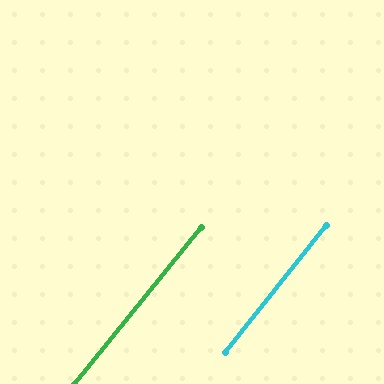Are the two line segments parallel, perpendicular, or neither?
Parallel — their directions differ by only 0.3°.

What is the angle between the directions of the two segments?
Approximately 0 degrees.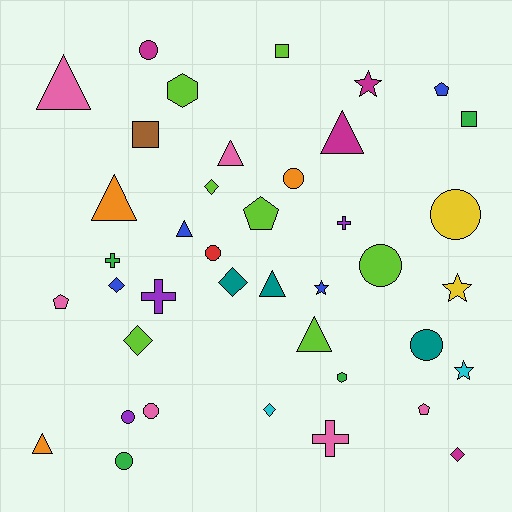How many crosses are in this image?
There are 4 crosses.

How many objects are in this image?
There are 40 objects.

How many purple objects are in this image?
There are 3 purple objects.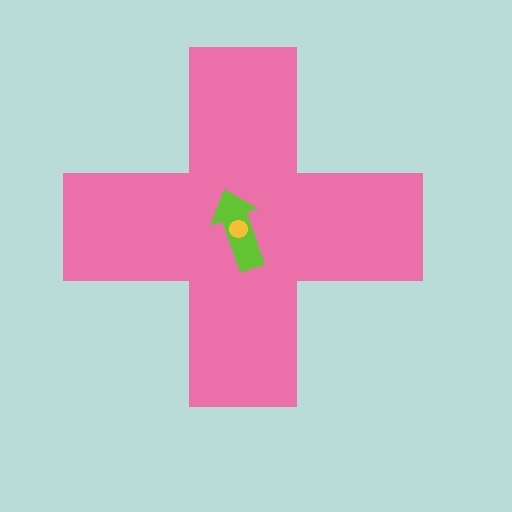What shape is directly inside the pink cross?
The lime arrow.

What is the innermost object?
The yellow circle.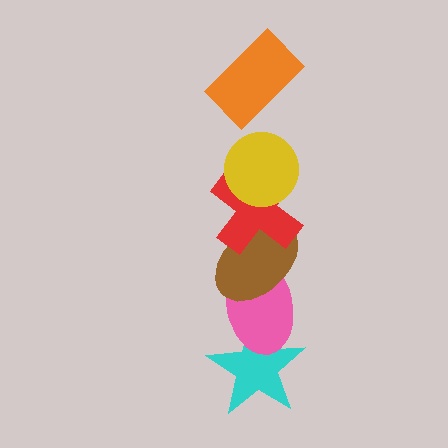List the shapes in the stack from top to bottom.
From top to bottom: the orange rectangle, the yellow circle, the red cross, the brown ellipse, the pink ellipse, the cyan star.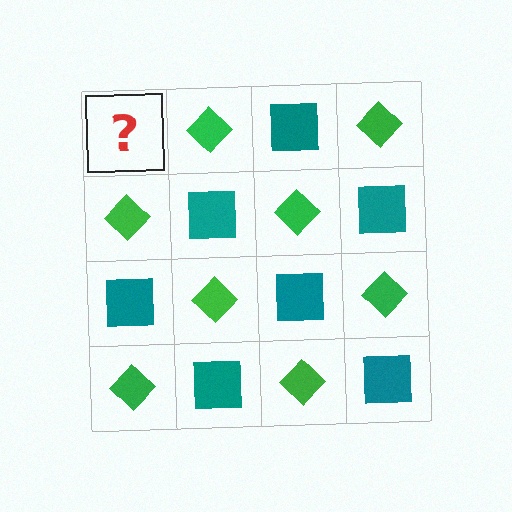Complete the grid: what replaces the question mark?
The question mark should be replaced with a teal square.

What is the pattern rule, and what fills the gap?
The rule is that it alternates teal square and green diamond in a checkerboard pattern. The gap should be filled with a teal square.